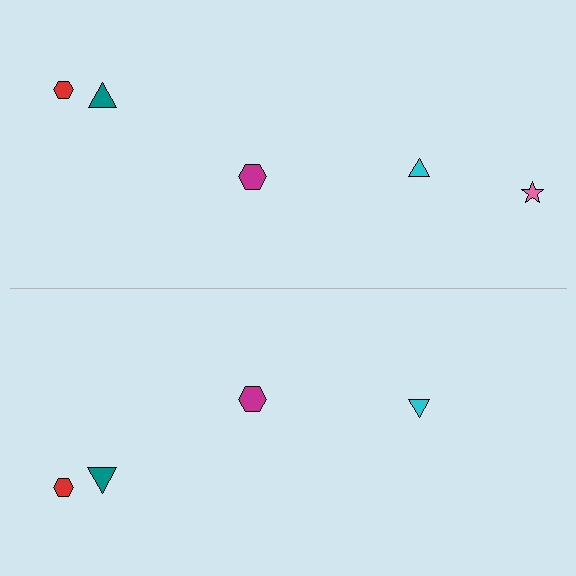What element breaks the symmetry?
A pink star is missing from the bottom side.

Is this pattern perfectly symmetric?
No, the pattern is not perfectly symmetric. A pink star is missing from the bottom side.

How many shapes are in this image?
There are 9 shapes in this image.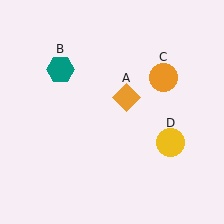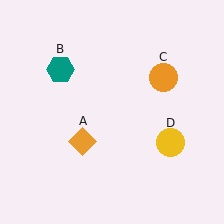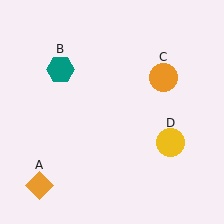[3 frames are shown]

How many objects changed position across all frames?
1 object changed position: orange diamond (object A).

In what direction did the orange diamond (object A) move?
The orange diamond (object A) moved down and to the left.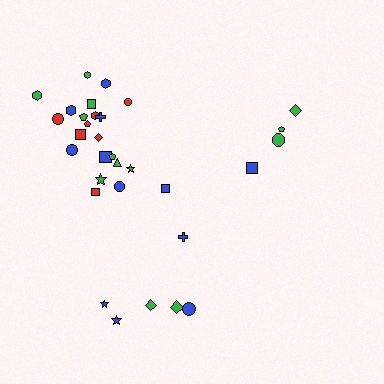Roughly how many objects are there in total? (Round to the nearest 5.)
Roughly 30 objects in total.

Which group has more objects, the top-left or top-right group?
The top-left group.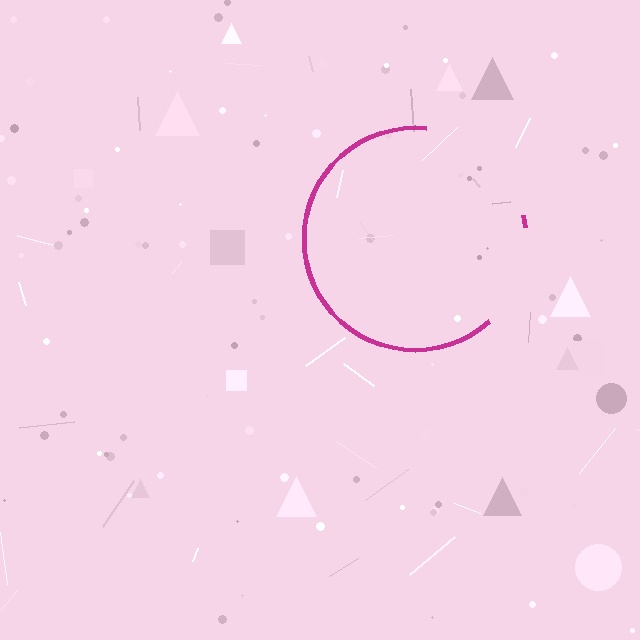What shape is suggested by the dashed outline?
The dashed outline suggests a circle.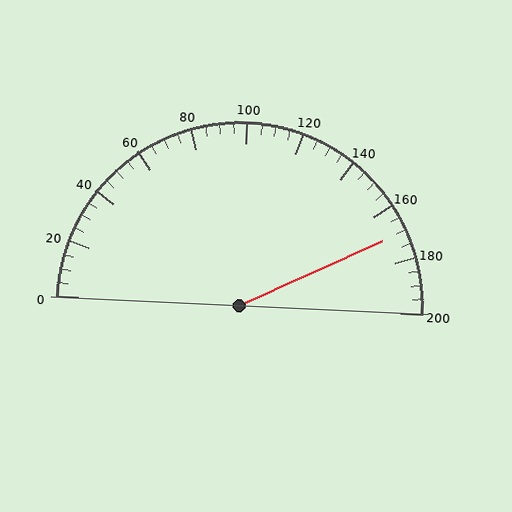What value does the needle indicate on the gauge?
The needle indicates approximately 170.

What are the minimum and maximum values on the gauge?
The gauge ranges from 0 to 200.